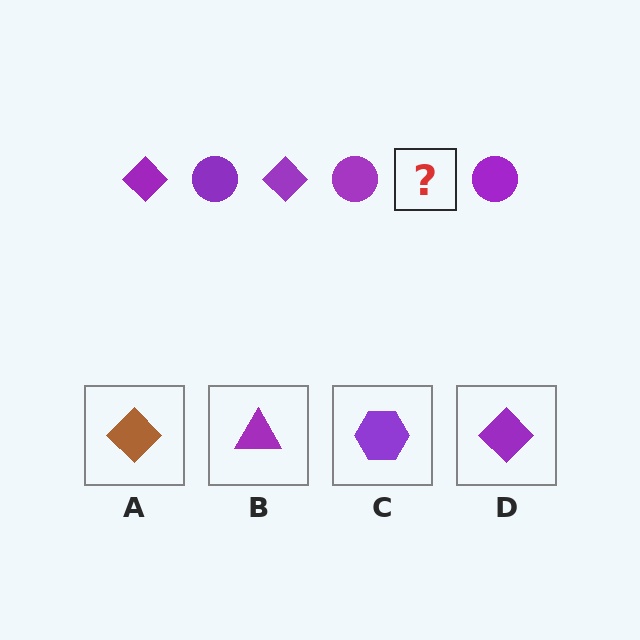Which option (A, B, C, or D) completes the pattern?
D.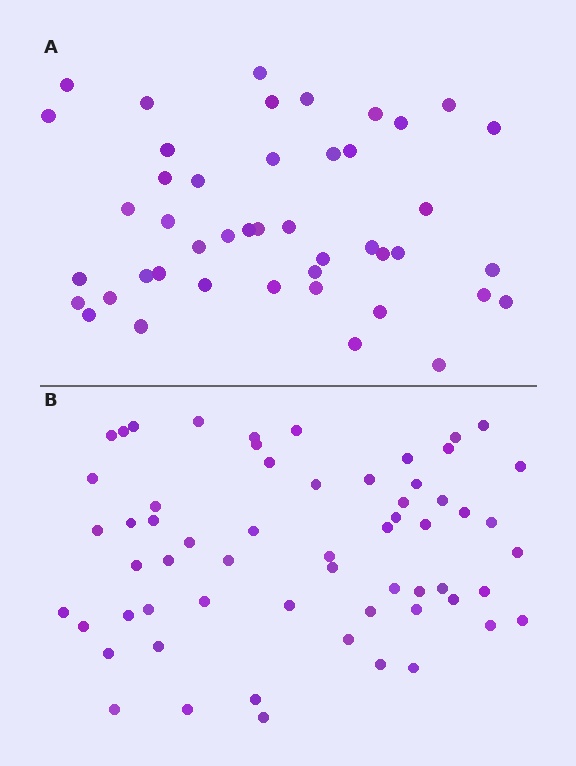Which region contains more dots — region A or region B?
Region B (the bottom region) has more dots.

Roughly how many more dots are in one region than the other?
Region B has approximately 15 more dots than region A.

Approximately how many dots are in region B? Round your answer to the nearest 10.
About 60 dots.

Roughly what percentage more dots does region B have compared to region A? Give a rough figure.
About 35% more.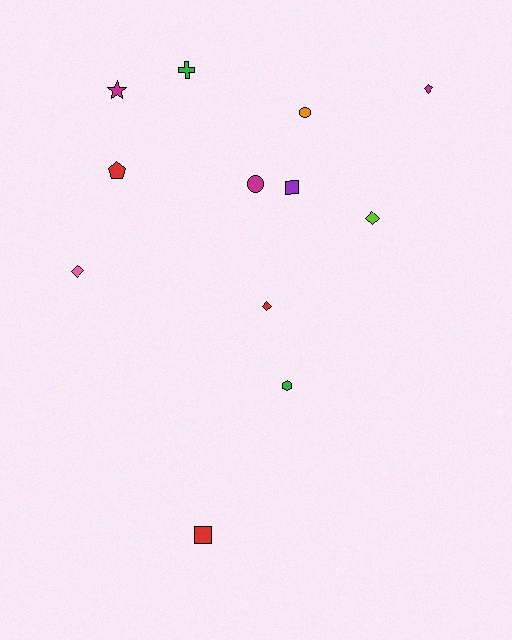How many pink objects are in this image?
There is 1 pink object.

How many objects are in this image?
There are 12 objects.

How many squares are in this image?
There are 2 squares.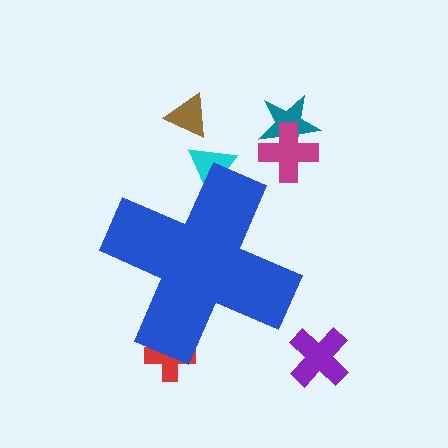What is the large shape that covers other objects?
A blue cross.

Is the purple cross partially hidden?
No, the purple cross is fully visible.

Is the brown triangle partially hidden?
No, the brown triangle is fully visible.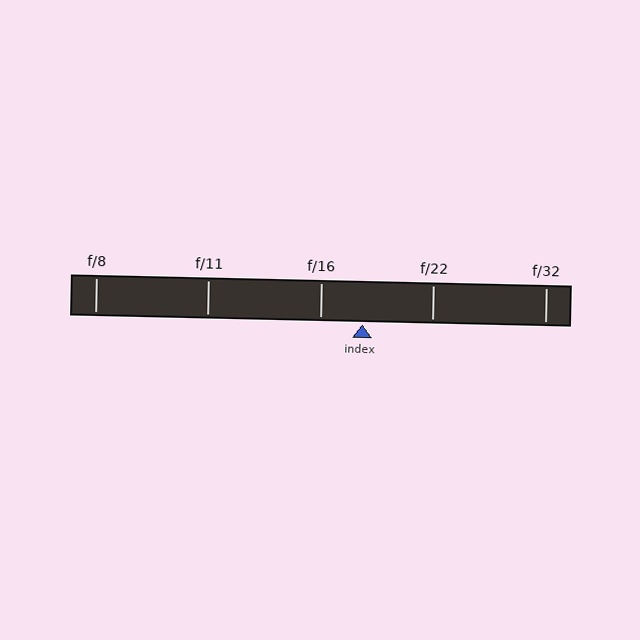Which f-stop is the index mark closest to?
The index mark is closest to f/16.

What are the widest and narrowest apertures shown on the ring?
The widest aperture shown is f/8 and the narrowest is f/32.